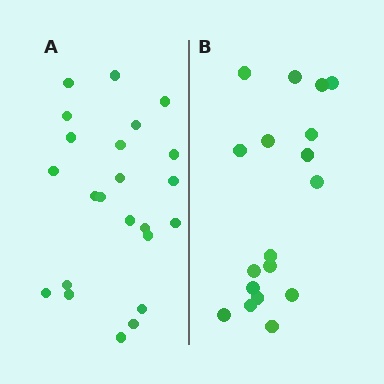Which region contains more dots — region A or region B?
Region A (the left region) has more dots.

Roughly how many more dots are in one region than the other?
Region A has about 5 more dots than region B.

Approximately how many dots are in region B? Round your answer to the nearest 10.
About 20 dots. (The exact count is 18, which rounds to 20.)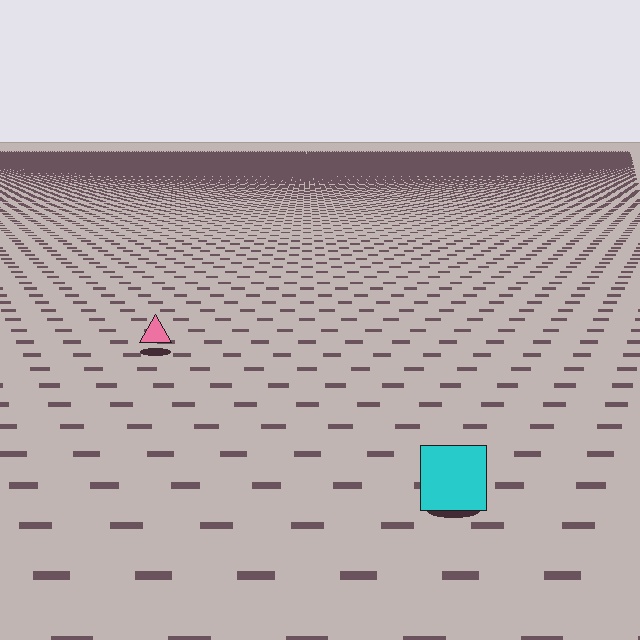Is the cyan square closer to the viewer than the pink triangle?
Yes. The cyan square is closer — you can tell from the texture gradient: the ground texture is coarser near it.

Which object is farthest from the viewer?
The pink triangle is farthest from the viewer. It appears smaller and the ground texture around it is denser.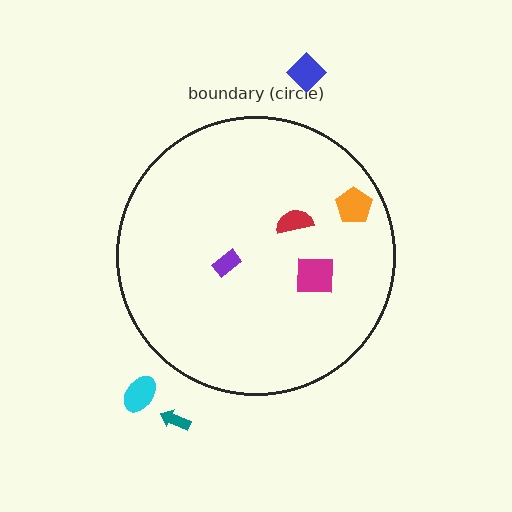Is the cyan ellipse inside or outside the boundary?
Outside.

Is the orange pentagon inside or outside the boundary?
Inside.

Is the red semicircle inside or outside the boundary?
Inside.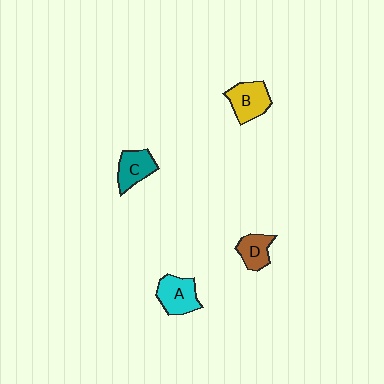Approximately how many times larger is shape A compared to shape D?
Approximately 1.3 times.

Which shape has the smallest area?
Shape D (brown).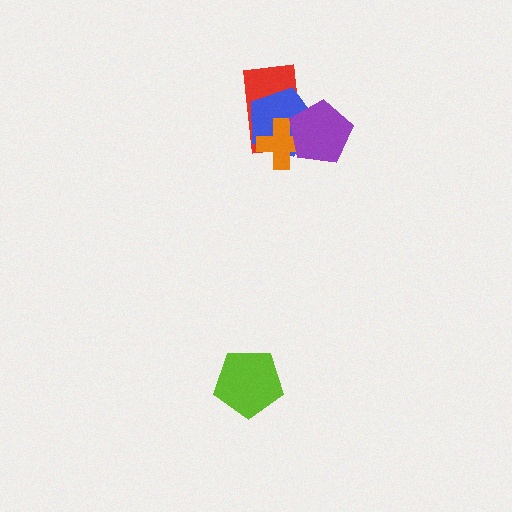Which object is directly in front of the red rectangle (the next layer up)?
The blue pentagon is directly in front of the red rectangle.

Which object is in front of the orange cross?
The purple pentagon is in front of the orange cross.